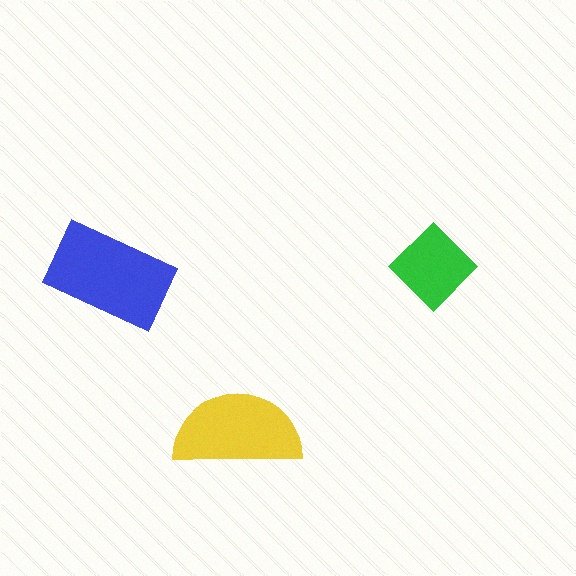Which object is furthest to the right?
The green diamond is rightmost.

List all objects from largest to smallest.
The blue rectangle, the yellow semicircle, the green diamond.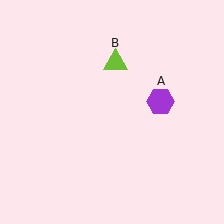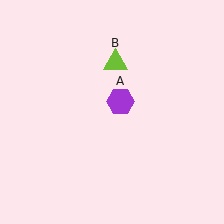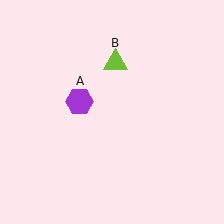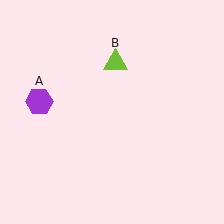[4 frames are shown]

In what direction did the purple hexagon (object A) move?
The purple hexagon (object A) moved left.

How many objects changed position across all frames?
1 object changed position: purple hexagon (object A).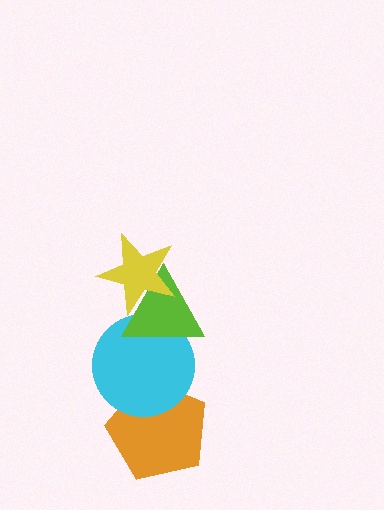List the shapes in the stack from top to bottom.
From top to bottom: the yellow star, the lime triangle, the cyan circle, the orange pentagon.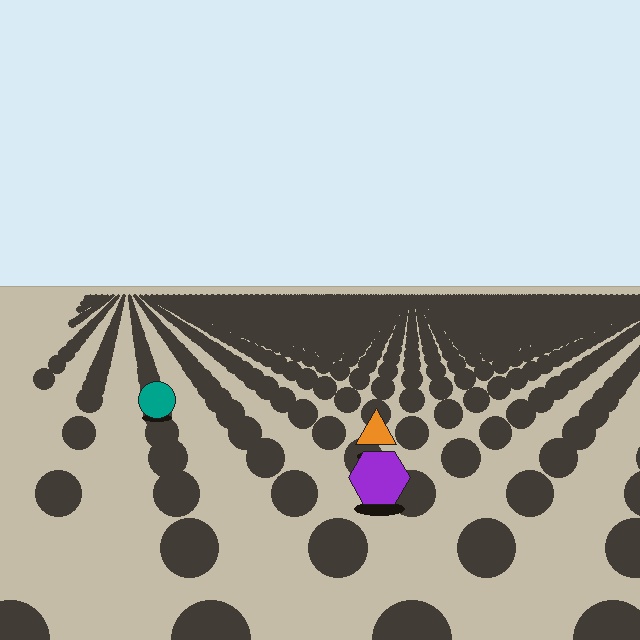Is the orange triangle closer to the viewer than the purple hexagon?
No. The purple hexagon is closer — you can tell from the texture gradient: the ground texture is coarser near it.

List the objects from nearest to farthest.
From nearest to farthest: the purple hexagon, the orange triangle, the teal circle.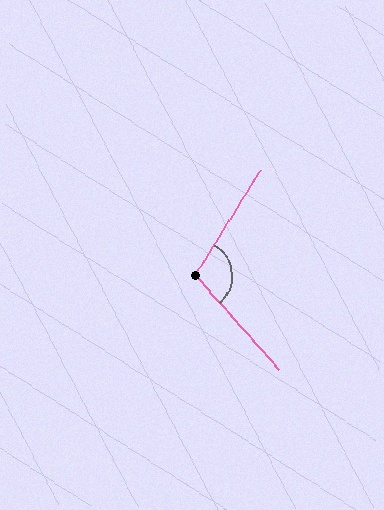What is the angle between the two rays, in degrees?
Approximately 107 degrees.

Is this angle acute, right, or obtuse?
It is obtuse.